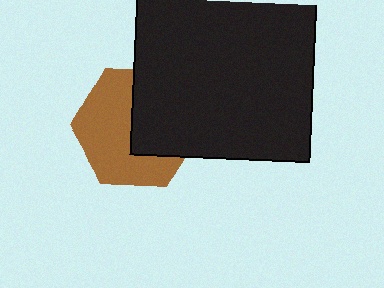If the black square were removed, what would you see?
You would see the complete brown hexagon.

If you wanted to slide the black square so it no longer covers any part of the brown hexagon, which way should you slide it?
Slide it toward the upper-right — that is the most direct way to separate the two shapes.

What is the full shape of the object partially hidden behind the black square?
The partially hidden object is a brown hexagon.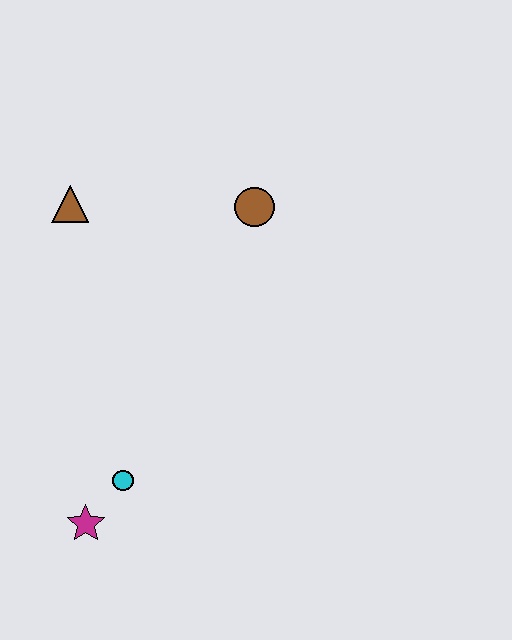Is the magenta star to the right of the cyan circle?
No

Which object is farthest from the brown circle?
The magenta star is farthest from the brown circle.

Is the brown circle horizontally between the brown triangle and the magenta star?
No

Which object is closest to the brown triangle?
The brown circle is closest to the brown triangle.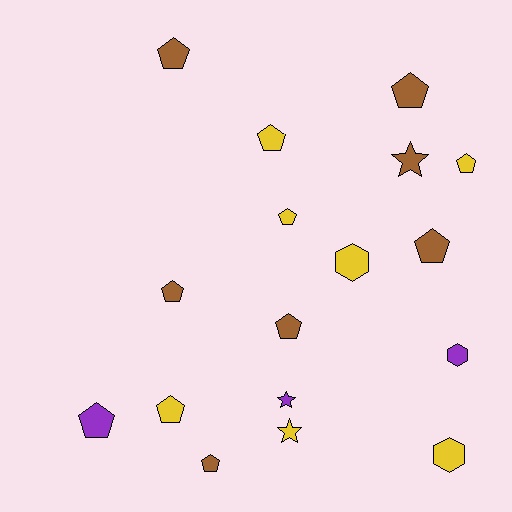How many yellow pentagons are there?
There are 4 yellow pentagons.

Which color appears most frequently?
Yellow, with 7 objects.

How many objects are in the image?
There are 17 objects.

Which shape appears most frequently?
Pentagon, with 11 objects.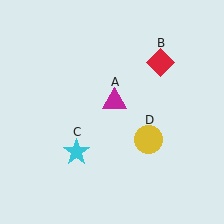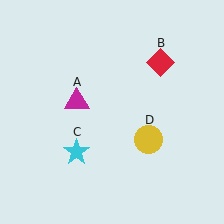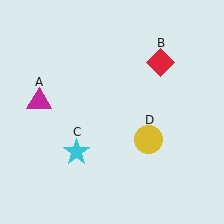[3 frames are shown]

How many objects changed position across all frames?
1 object changed position: magenta triangle (object A).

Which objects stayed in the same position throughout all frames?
Red diamond (object B) and cyan star (object C) and yellow circle (object D) remained stationary.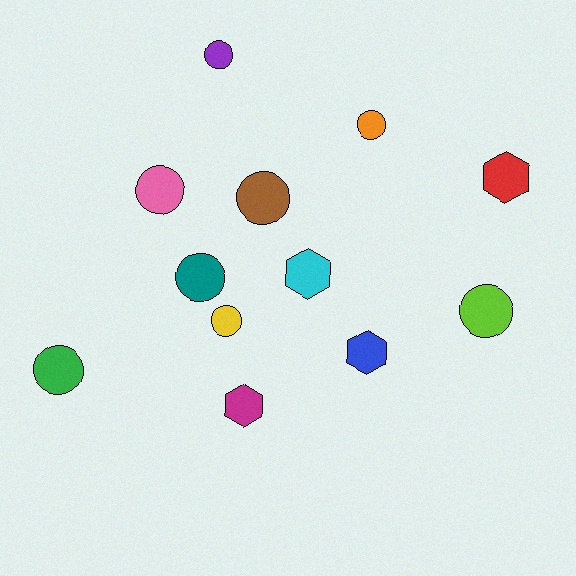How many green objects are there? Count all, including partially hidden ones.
There is 1 green object.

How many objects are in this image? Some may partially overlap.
There are 12 objects.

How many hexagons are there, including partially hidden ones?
There are 4 hexagons.